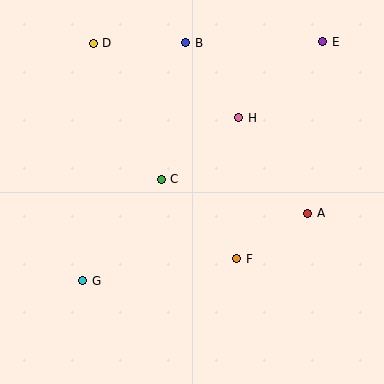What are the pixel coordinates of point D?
Point D is at (93, 43).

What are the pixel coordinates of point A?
Point A is at (308, 213).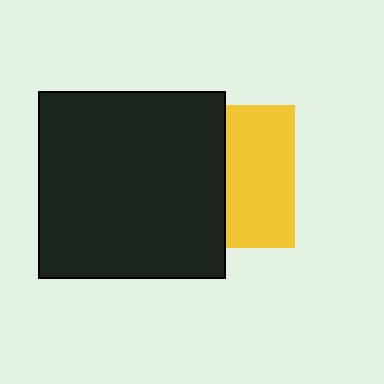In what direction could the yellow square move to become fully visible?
The yellow square could move right. That would shift it out from behind the black square entirely.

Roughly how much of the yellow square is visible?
About half of it is visible (roughly 49%).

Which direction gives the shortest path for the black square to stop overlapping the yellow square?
Moving left gives the shortest separation.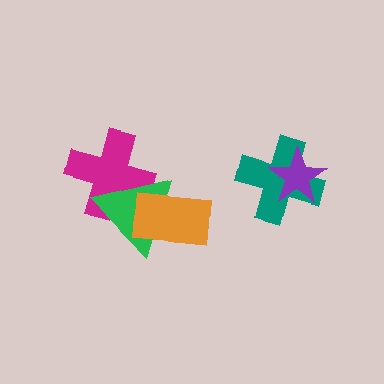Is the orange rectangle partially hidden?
No, no other shape covers it.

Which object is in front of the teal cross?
The purple star is in front of the teal cross.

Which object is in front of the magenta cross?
The green triangle is in front of the magenta cross.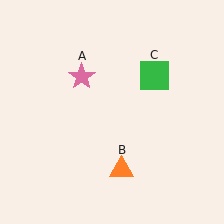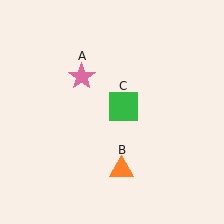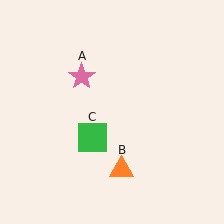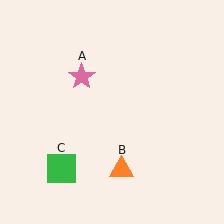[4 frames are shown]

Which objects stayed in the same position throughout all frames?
Pink star (object A) and orange triangle (object B) remained stationary.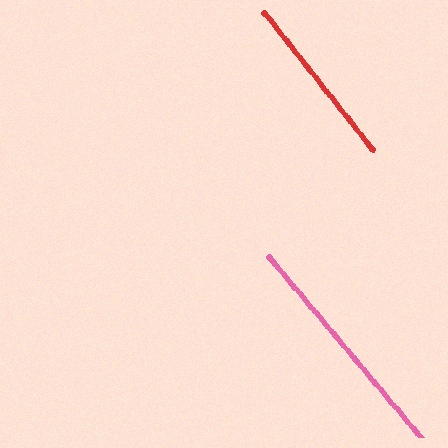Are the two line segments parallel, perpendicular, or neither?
Parallel — their directions differ by only 1.8°.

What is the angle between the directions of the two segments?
Approximately 2 degrees.